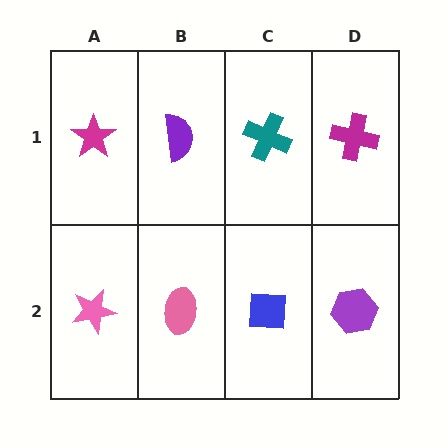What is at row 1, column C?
A teal cross.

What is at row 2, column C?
A blue square.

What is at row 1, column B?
A purple semicircle.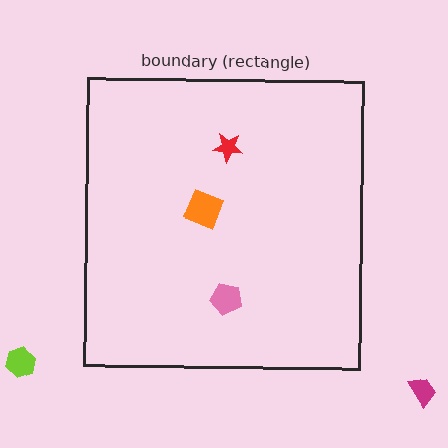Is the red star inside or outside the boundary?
Inside.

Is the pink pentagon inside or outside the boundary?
Inside.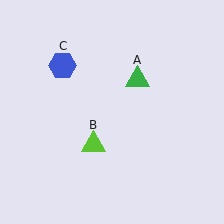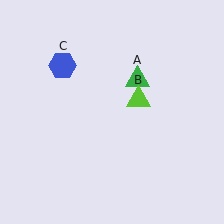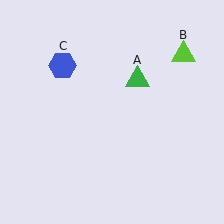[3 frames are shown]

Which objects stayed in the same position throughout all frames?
Green triangle (object A) and blue hexagon (object C) remained stationary.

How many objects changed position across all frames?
1 object changed position: lime triangle (object B).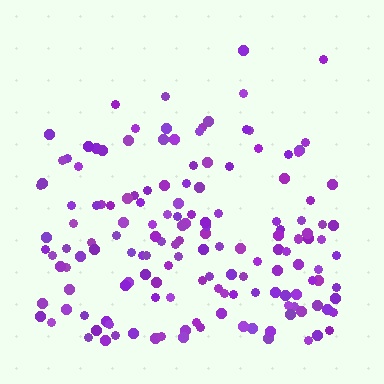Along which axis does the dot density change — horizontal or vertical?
Vertical.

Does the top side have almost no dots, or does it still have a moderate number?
Still a moderate number, just noticeably fewer than the bottom.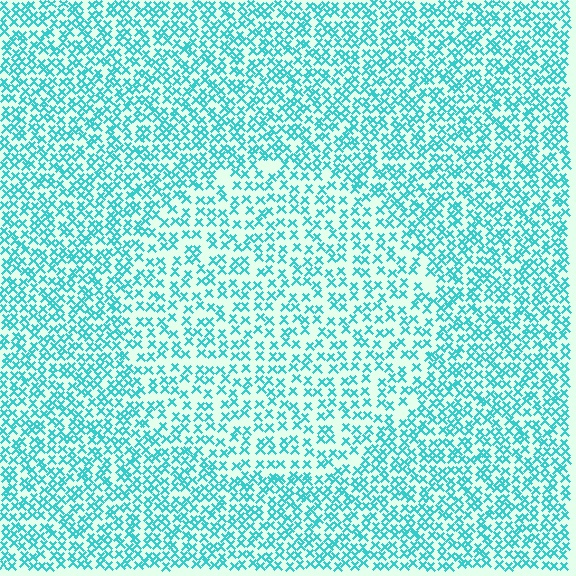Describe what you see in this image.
The image contains small cyan elements arranged at two different densities. A circle-shaped region is visible where the elements are less densely packed than the surrounding area.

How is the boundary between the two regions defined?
The boundary is defined by a change in element density (approximately 1.6x ratio). All elements are the same color, size, and shape.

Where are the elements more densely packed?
The elements are more densely packed outside the circle boundary.